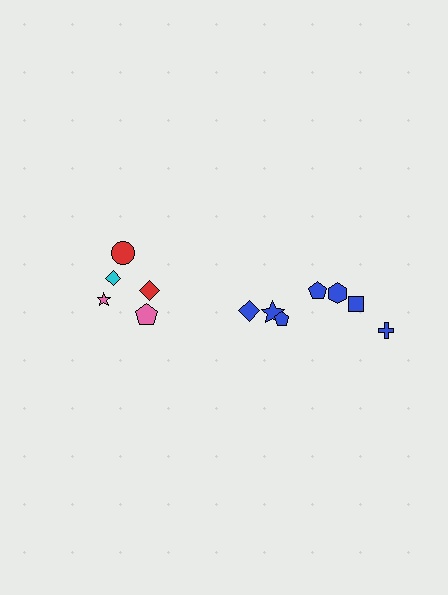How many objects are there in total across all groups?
There are 12 objects.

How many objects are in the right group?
There are 7 objects.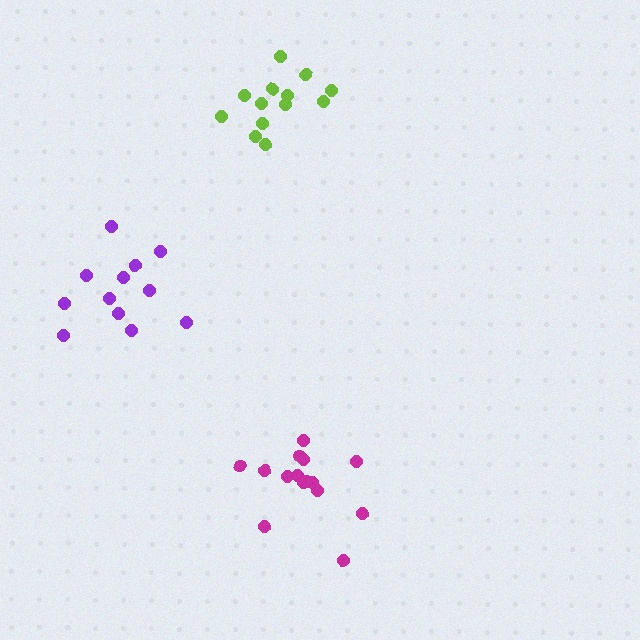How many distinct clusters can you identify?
There are 3 distinct clusters.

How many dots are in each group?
Group 1: 12 dots, Group 2: 13 dots, Group 3: 15 dots (40 total).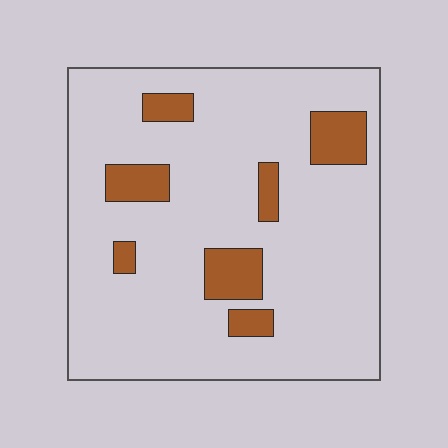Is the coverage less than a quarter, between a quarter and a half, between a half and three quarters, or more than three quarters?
Less than a quarter.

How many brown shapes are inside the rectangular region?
7.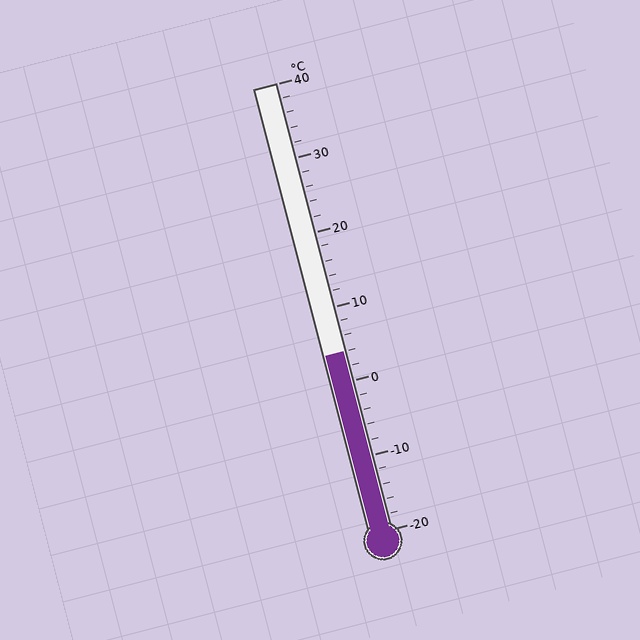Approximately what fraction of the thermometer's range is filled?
The thermometer is filled to approximately 40% of its range.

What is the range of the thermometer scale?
The thermometer scale ranges from -20°C to 40°C.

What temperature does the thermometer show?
The thermometer shows approximately 4°C.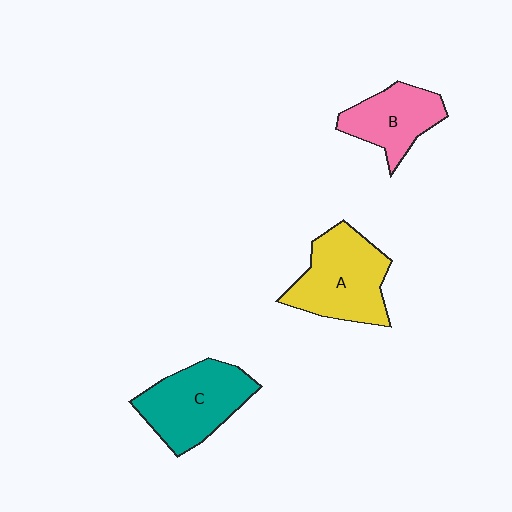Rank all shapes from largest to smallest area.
From largest to smallest: A (yellow), C (teal), B (pink).